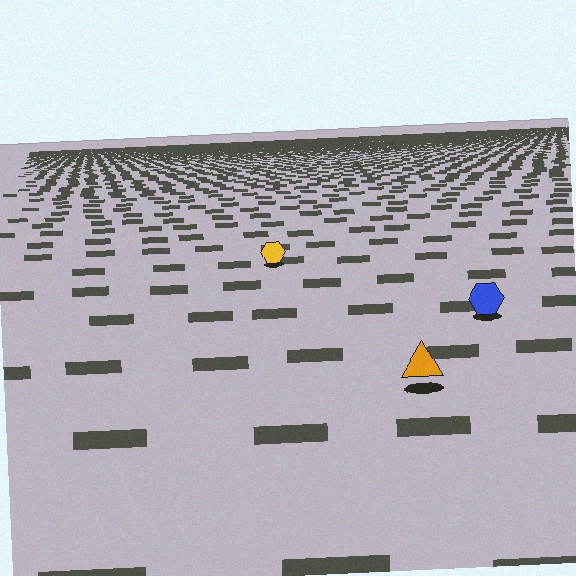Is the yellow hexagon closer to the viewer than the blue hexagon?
No. The blue hexagon is closer — you can tell from the texture gradient: the ground texture is coarser near it.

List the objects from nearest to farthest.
From nearest to farthest: the orange triangle, the blue hexagon, the yellow hexagon.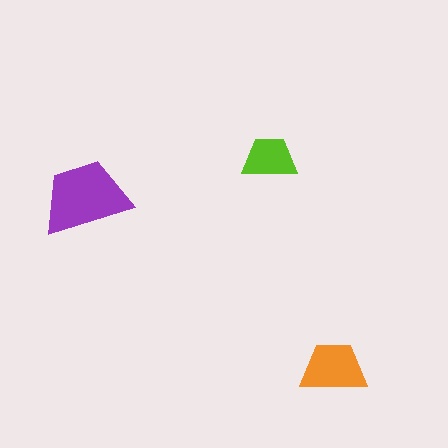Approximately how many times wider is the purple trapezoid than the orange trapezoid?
About 1.5 times wider.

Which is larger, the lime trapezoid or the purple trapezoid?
The purple one.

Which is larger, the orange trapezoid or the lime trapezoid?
The orange one.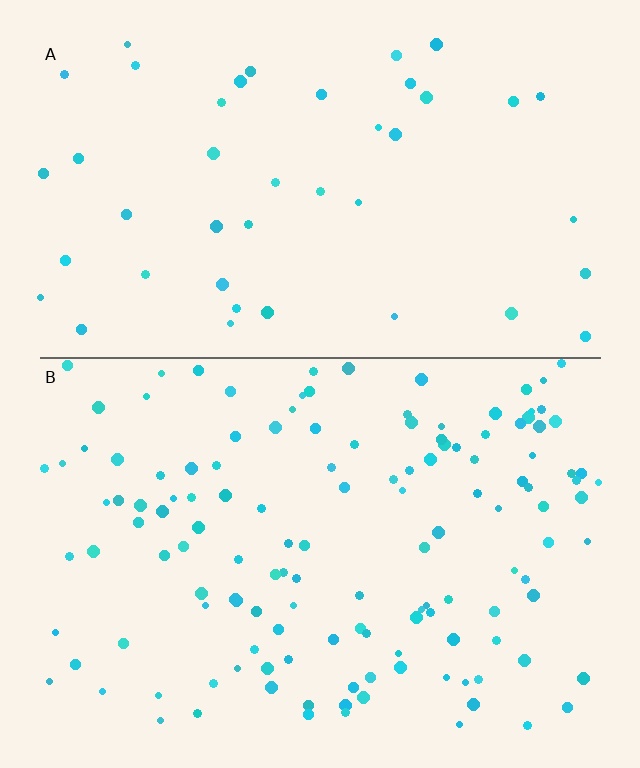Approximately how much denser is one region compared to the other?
Approximately 3.2× — region B over region A.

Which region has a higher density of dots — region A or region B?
B (the bottom).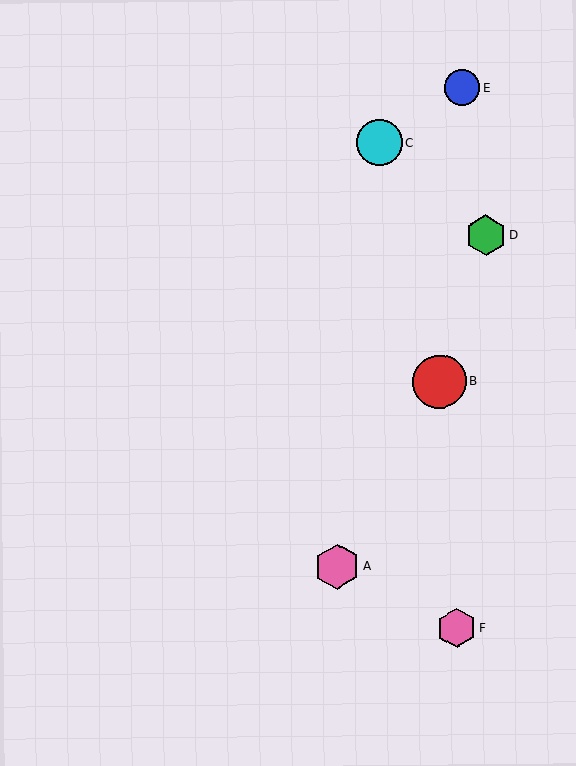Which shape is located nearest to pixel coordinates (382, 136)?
The cyan circle (labeled C) at (379, 143) is nearest to that location.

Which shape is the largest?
The red circle (labeled B) is the largest.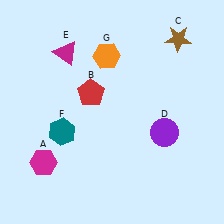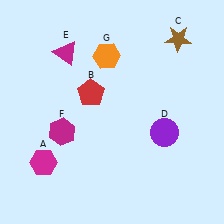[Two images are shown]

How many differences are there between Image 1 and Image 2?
There is 1 difference between the two images.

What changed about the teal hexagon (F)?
In Image 1, F is teal. In Image 2, it changed to magenta.